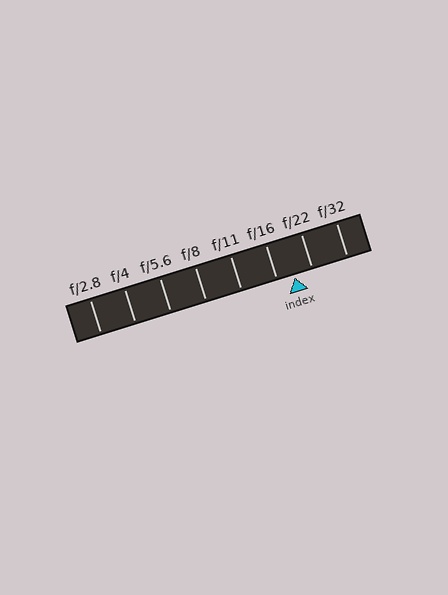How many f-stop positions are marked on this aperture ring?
There are 8 f-stop positions marked.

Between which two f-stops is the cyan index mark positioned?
The index mark is between f/16 and f/22.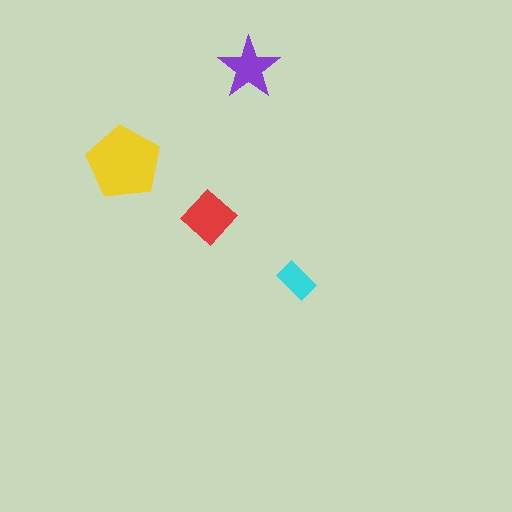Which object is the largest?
The yellow pentagon.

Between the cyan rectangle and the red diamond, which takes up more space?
The red diamond.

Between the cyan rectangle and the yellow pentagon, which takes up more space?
The yellow pentagon.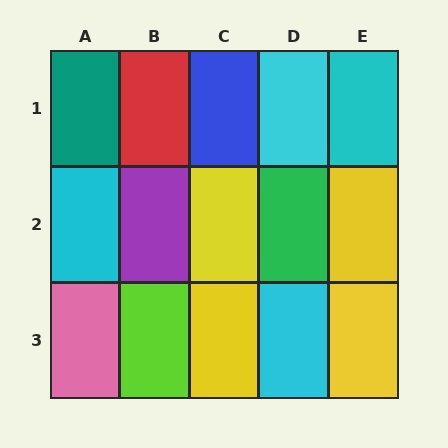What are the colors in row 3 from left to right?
Pink, lime, yellow, cyan, yellow.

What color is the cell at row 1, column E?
Cyan.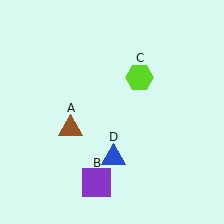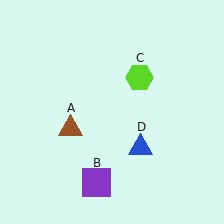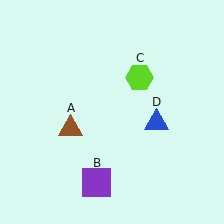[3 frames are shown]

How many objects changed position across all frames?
1 object changed position: blue triangle (object D).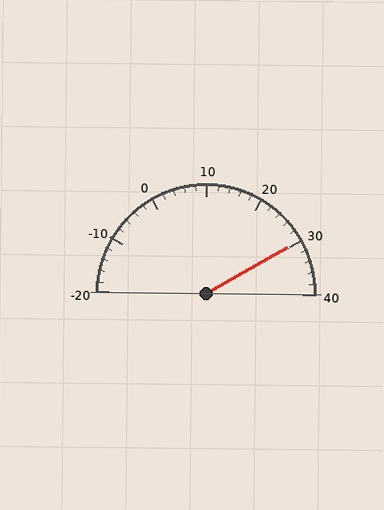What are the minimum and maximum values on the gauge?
The gauge ranges from -20 to 40.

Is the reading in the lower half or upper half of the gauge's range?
The reading is in the upper half of the range (-20 to 40).